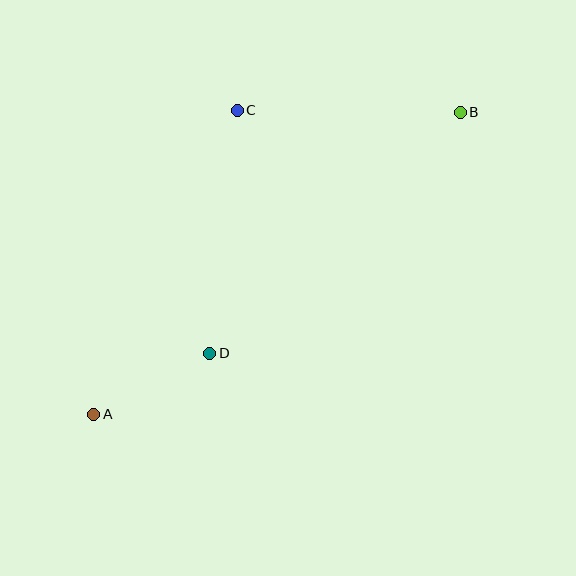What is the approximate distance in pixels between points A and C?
The distance between A and C is approximately 336 pixels.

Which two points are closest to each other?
Points A and D are closest to each other.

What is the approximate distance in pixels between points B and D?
The distance between B and D is approximately 348 pixels.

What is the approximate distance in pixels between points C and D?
The distance between C and D is approximately 245 pixels.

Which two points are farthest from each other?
Points A and B are farthest from each other.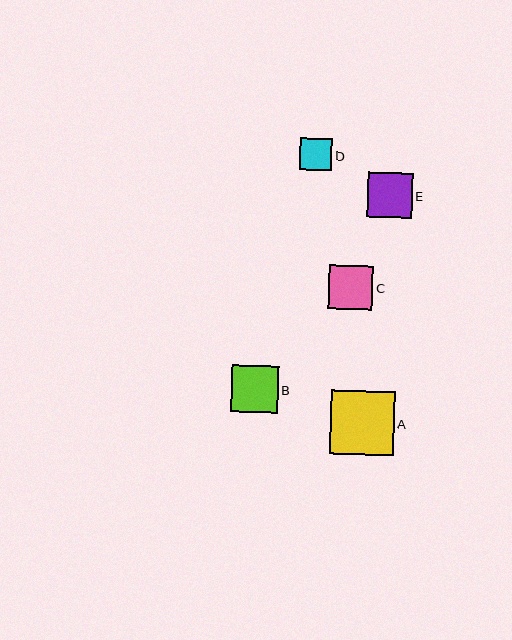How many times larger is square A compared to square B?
Square A is approximately 1.4 times the size of square B.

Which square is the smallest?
Square D is the smallest with a size of approximately 33 pixels.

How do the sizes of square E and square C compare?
Square E and square C are approximately the same size.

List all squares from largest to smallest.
From largest to smallest: A, B, E, C, D.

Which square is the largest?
Square A is the largest with a size of approximately 64 pixels.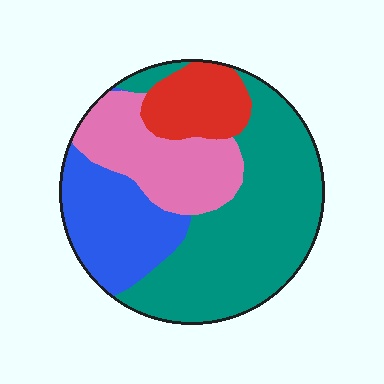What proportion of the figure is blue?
Blue covers 21% of the figure.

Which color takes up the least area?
Red, at roughly 10%.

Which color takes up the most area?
Teal, at roughly 45%.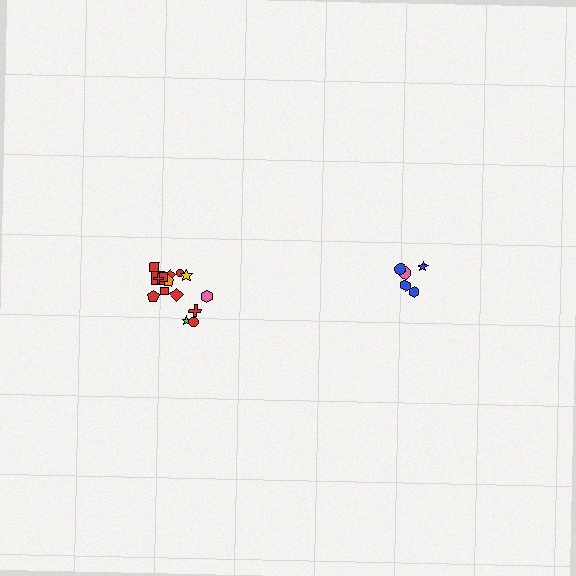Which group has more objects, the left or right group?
The left group.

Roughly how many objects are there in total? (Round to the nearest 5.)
Roughly 20 objects in total.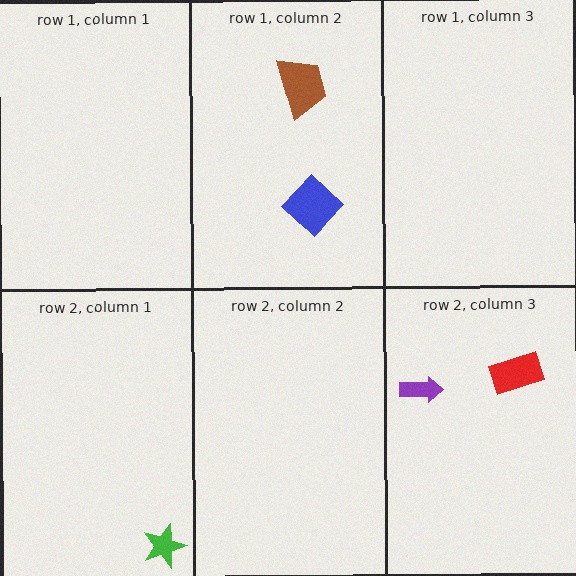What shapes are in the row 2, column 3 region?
The purple arrow, the red rectangle.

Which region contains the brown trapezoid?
The row 1, column 2 region.